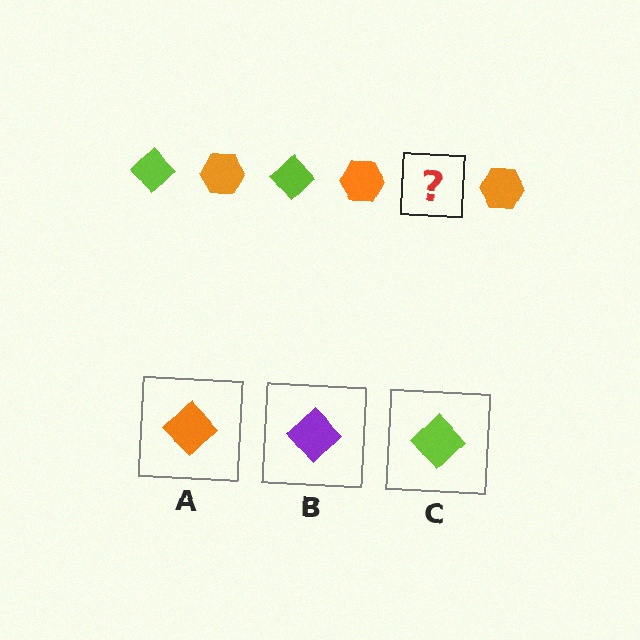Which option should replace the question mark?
Option C.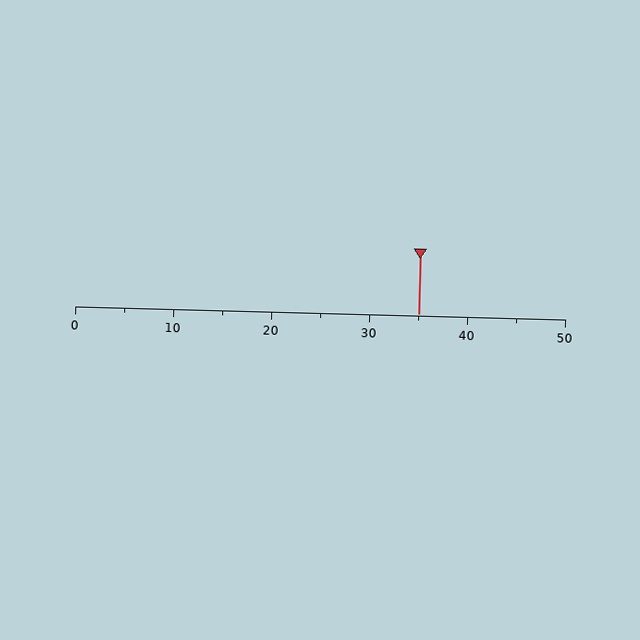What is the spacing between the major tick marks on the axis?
The major ticks are spaced 10 apart.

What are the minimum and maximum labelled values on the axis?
The axis runs from 0 to 50.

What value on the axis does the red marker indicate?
The marker indicates approximately 35.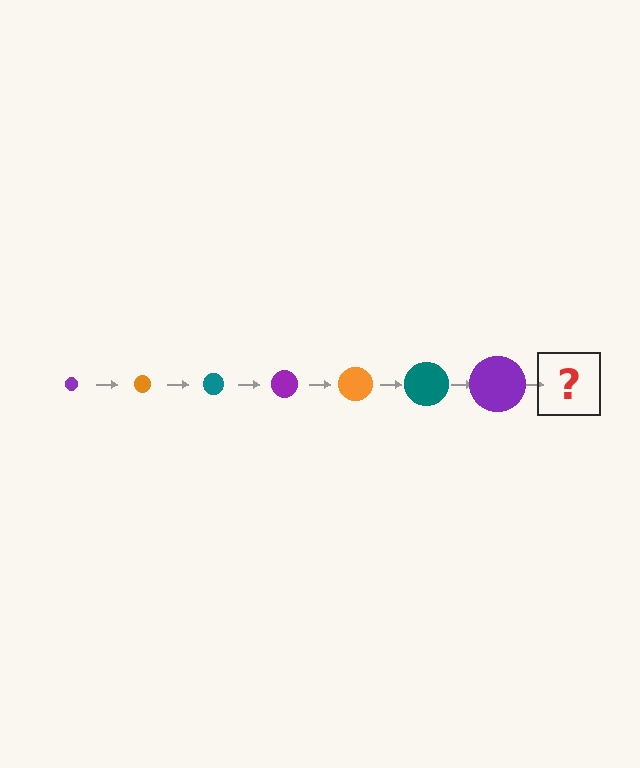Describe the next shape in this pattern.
It should be an orange circle, larger than the previous one.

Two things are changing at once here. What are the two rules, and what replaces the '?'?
The two rules are that the circle grows larger each step and the color cycles through purple, orange, and teal. The '?' should be an orange circle, larger than the previous one.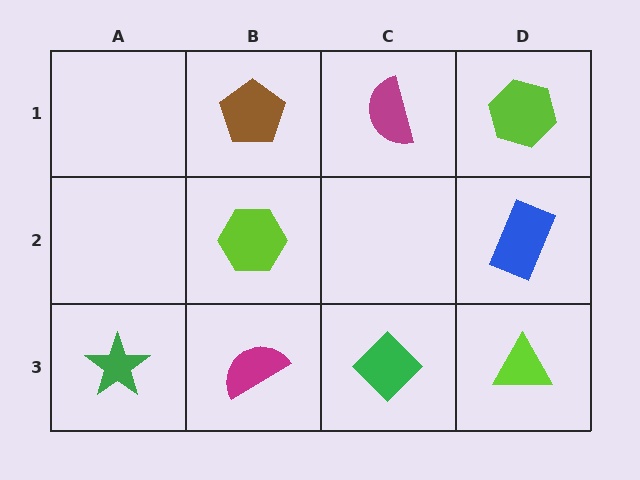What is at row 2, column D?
A blue rectangle.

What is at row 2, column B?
A lime hexagon.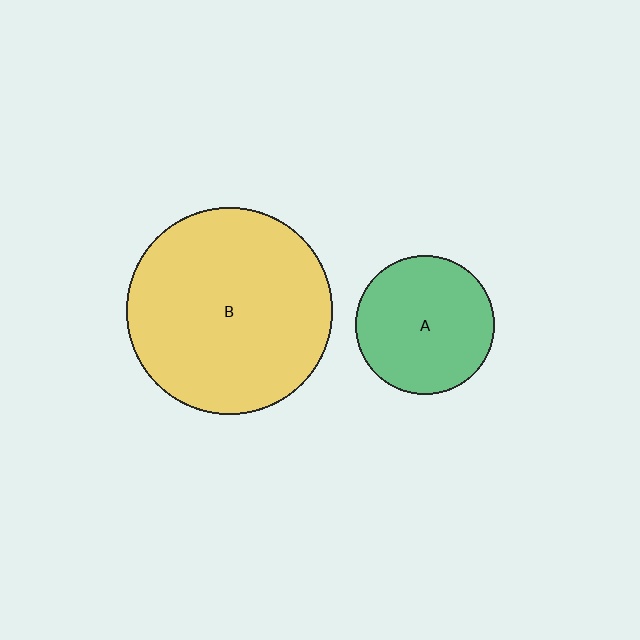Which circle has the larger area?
Circle B (yellow).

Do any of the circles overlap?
No, none of the circles overlap.